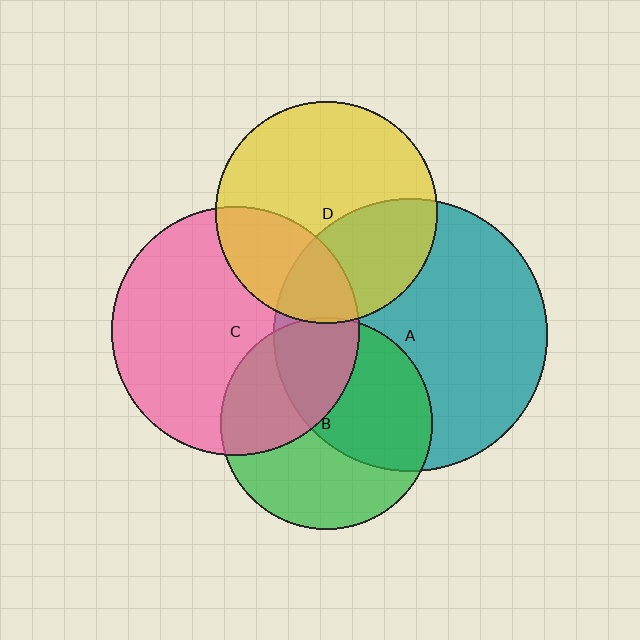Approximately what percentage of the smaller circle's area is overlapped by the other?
Approximately 40%.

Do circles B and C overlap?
Yes.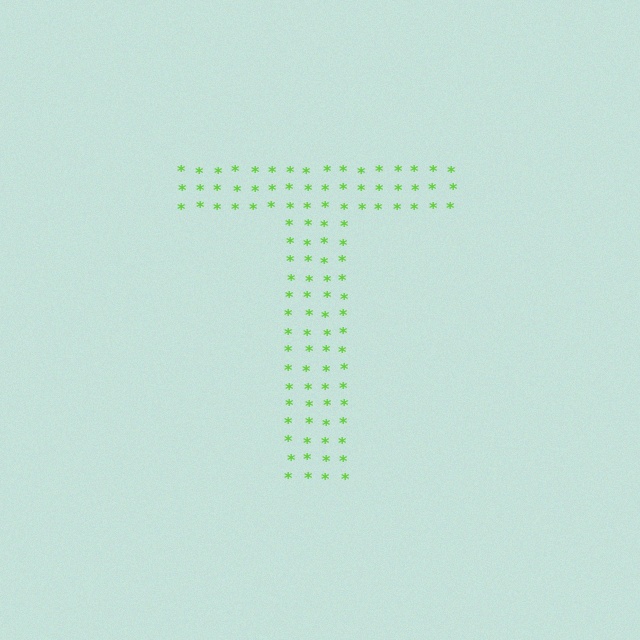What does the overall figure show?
The overall figure shows the letter T.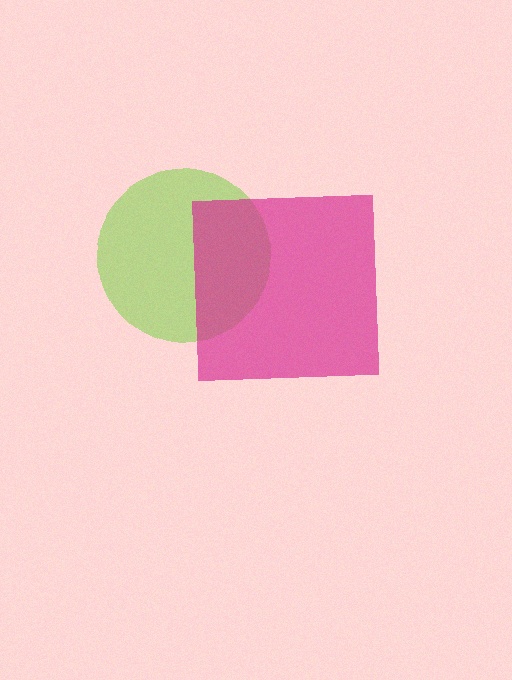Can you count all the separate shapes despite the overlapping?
Yes, there are 2 separate shapes.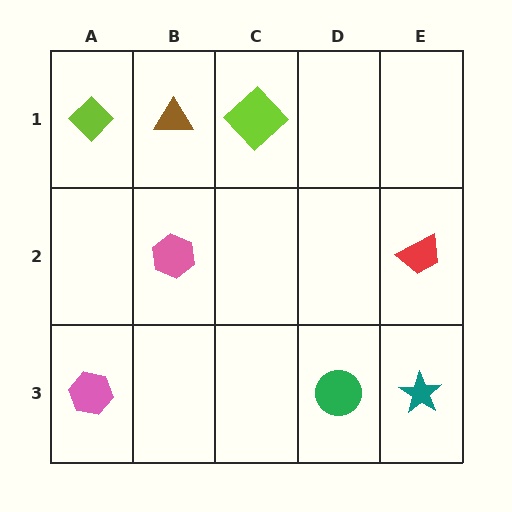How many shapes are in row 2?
2 shapes.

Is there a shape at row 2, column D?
No, that cell is empty.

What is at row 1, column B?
A brown triangle.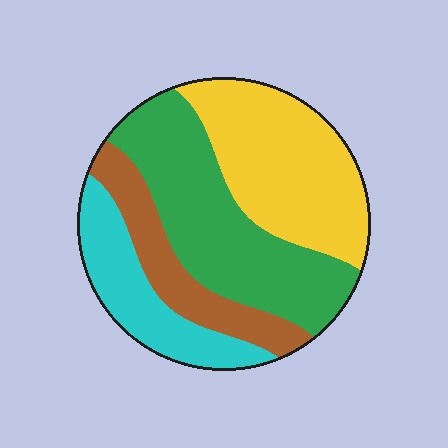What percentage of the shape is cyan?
Cyan covers 18% of the shape.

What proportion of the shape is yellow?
Yellow covers roughly 30% of the shape.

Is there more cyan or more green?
Green.